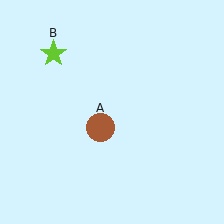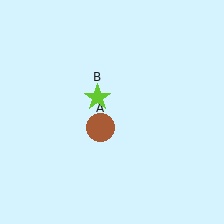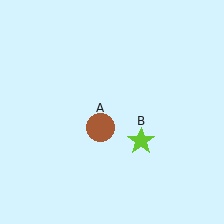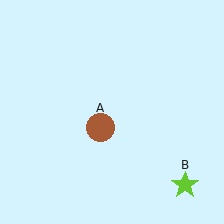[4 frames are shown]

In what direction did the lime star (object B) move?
The lime star (object B) moved down and to the right.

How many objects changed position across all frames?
1 object changed position: lime star (object B).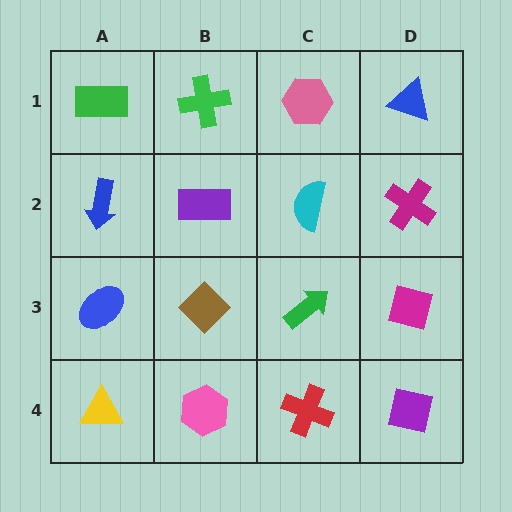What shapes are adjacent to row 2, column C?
A pink hexagon (row 1, column C), a green arrow (row 3, column C), a purple rectangle (row 2, column B), a magenta cross (row 2, column D).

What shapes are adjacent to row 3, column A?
A blue arrow (row 2, column A), a yellow triangle (row 4, column A), a brown diamond (row 3, column B).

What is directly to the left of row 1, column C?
A green cross.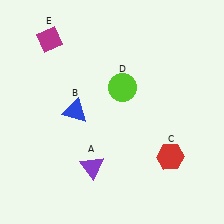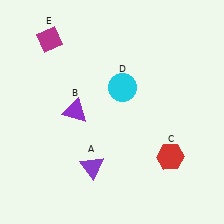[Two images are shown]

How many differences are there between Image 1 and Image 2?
There are 2 differences between the two images.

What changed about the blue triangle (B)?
In Image 1, B is blue. In Image 2, it changed to purple.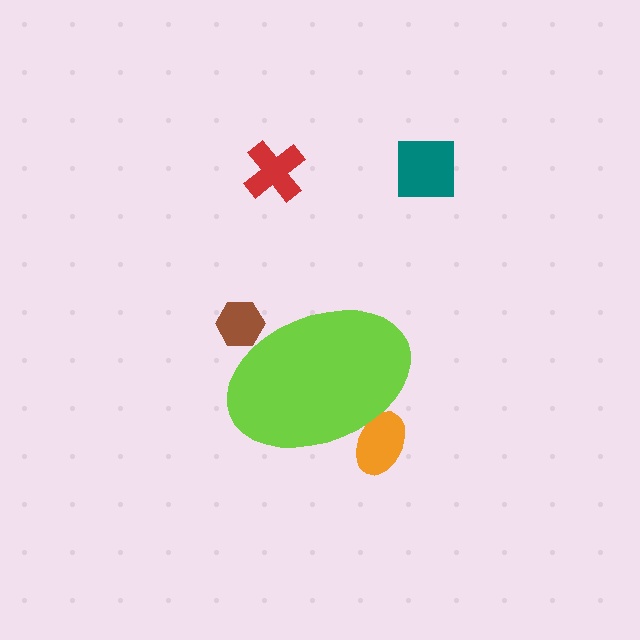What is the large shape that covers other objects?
A lime ellipse.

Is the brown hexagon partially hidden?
Yes, the brown hexagon is partially hidden behind the lime ellipse.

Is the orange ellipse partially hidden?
Yes, the orange ellipse is partially hidden behind the lime ellipse.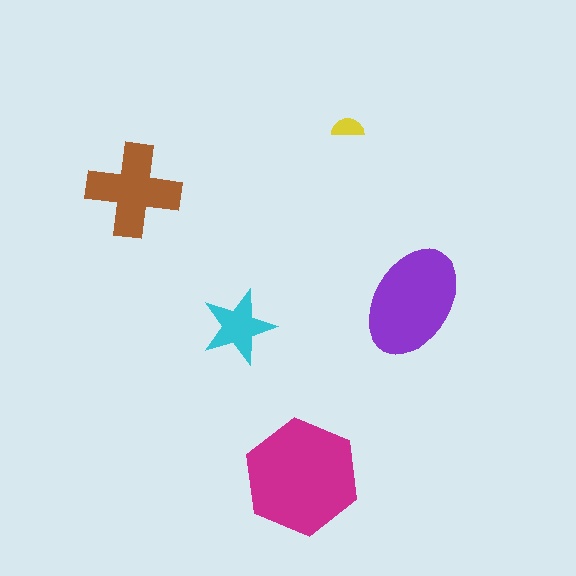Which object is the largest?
The magenta hexagon.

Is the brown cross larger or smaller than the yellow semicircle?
Larger.